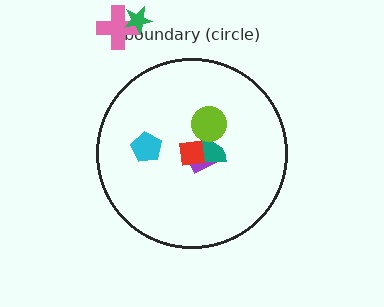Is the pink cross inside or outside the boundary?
Outside.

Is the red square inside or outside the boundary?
Inside.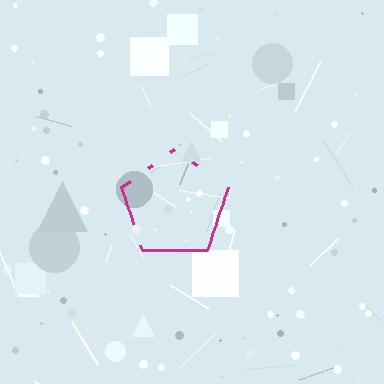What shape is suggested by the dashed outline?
The dashed outline suggests a pentagon.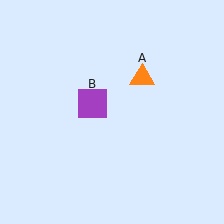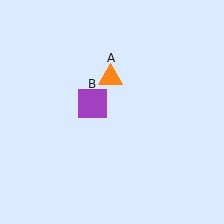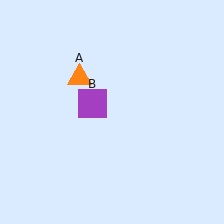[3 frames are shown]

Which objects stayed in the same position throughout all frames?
Purple square (object B) remained stationary.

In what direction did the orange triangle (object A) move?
The orange triangle (object A) moved left.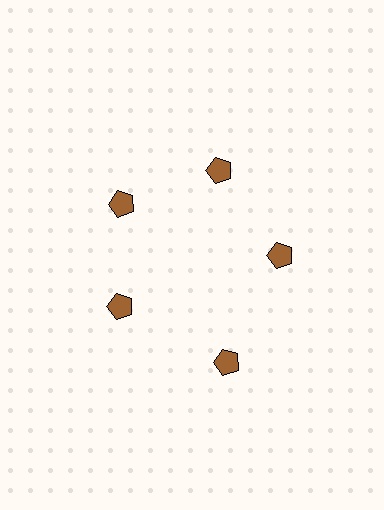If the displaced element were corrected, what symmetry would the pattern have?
It would have 5-fold rotational symmetry — the pattern would map onto itself every 72 degrees.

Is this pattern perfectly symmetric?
No. The 5 brown pentagons are arranged in a ring, but one element near the 5 o'clock position is pushed outward from the center, breaking the 5-fold rotational symmetry.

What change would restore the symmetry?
The symmetry would be restored by moving it inward, back onto the ring so that all 5 pentagons sit at equal angles and equal distance from the center.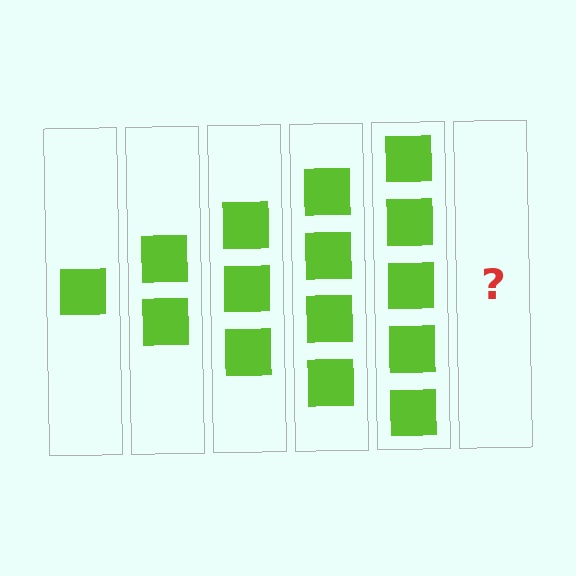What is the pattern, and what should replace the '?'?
The pattern is that each step adds one more square. The '?' should be 6 squares.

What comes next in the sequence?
The next element should be 6 squares.